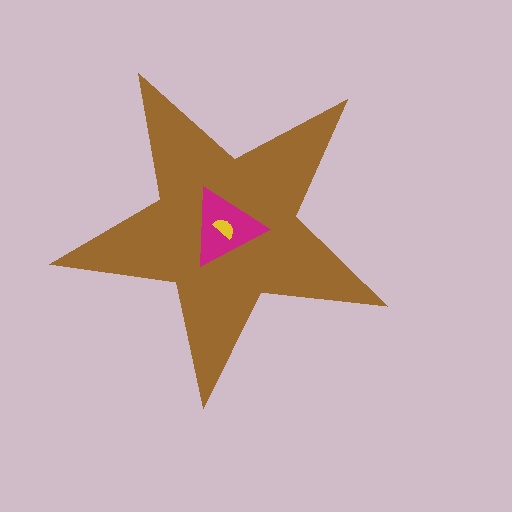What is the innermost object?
The yellow semicircle.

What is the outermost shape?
The brown star.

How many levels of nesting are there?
3.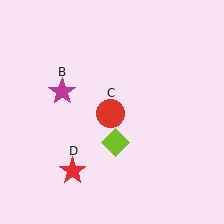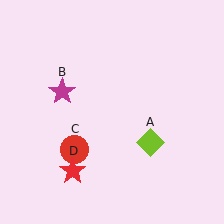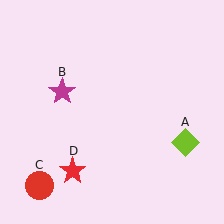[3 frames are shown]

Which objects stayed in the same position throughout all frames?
Magenta star (object B) and red star (object D) remained stationary.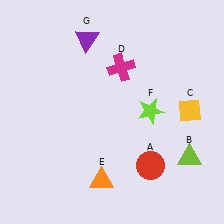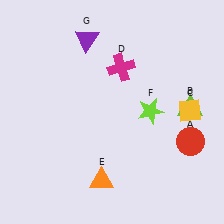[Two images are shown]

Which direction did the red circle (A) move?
The red circle (A) moved right.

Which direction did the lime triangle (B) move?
The lime triangle (B) moved up.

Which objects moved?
The objects that moved are: the red circle (A), the lime triangle (B).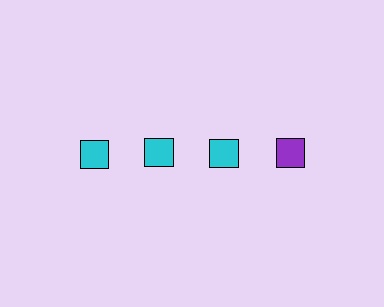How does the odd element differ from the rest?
It has a different color: purple instead of cyan.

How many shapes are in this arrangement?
There are 4 shapes arranged in a grid pattern.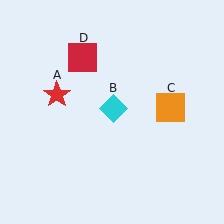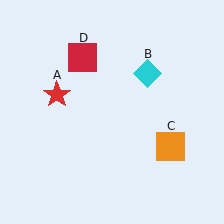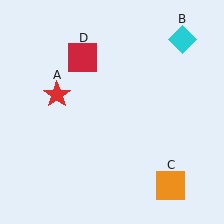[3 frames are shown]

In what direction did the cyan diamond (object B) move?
The cyan diamond (object B) moved up and to the right.